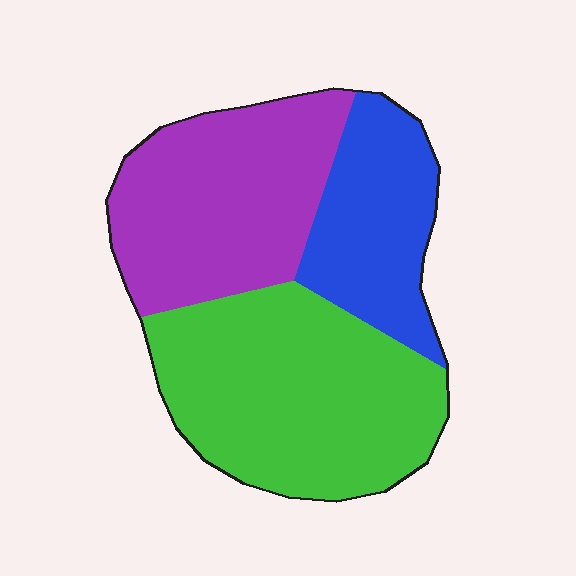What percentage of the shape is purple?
Purple covers 34% of the shape.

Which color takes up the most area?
Green, at roughly 45%.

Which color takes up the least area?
Blue, at roughly 20%.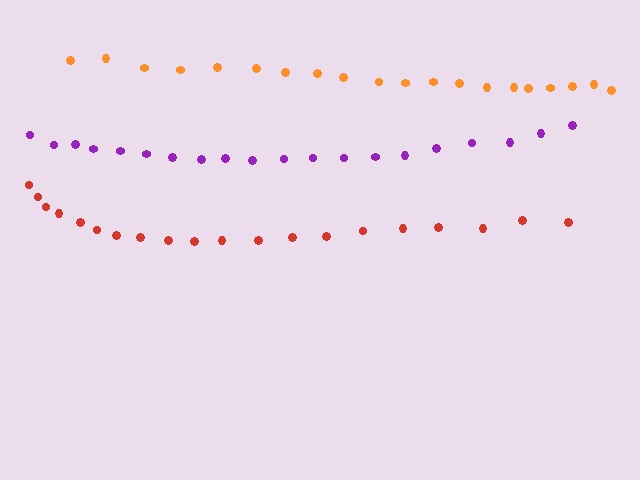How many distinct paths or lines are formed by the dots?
There are 3 distinct paths.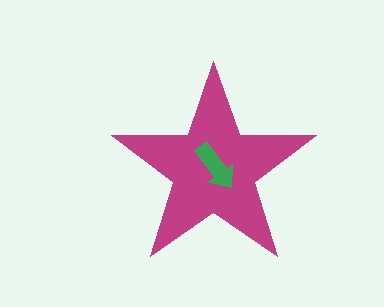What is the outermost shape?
The magenta star.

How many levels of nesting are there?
2.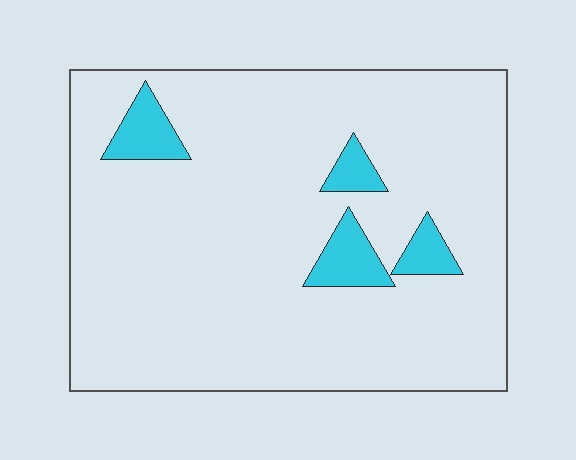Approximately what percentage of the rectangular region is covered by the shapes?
Approximately 10%.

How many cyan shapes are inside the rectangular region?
4.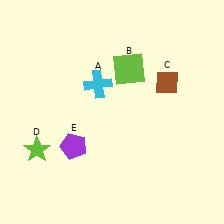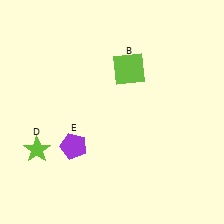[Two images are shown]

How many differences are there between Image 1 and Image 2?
There are 2 differences between the two images.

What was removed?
The cyan cross (A), the brown diamond (C) were removed in Image 2.